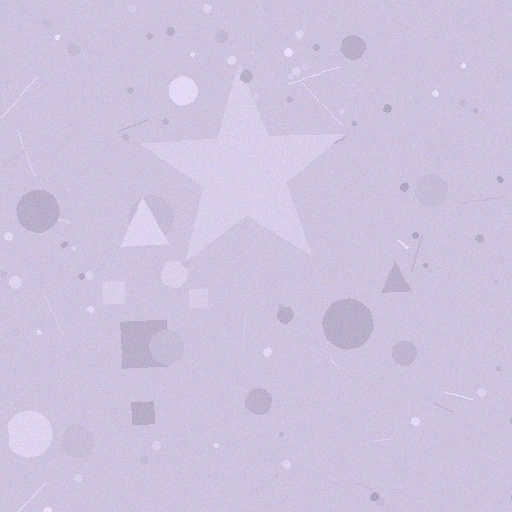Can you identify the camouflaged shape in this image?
The camouflaged shape is a star.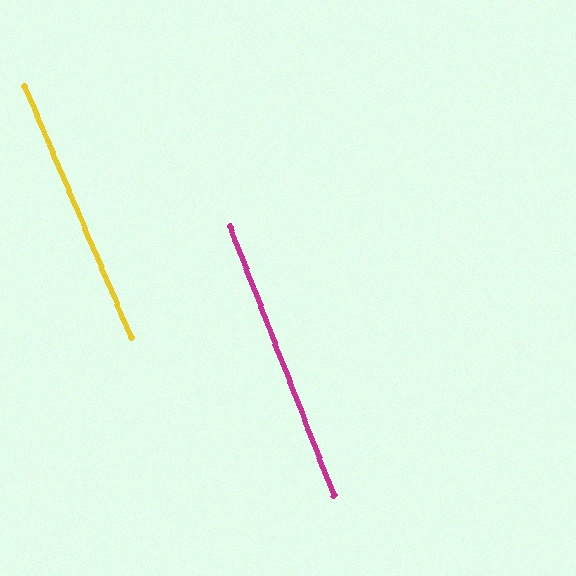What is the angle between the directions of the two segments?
Approximately 2 degrees.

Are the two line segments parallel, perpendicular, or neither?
Parallel — their directions differ by only 1.7°.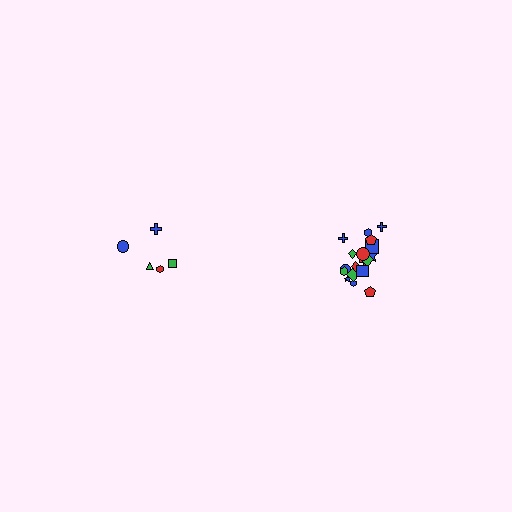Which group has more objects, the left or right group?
The right group.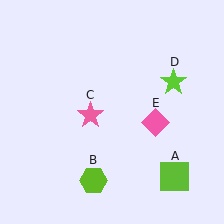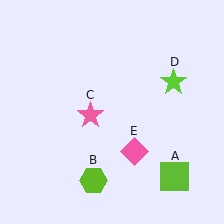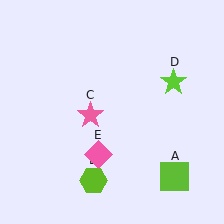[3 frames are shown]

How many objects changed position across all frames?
1 object changed position: pink diamond (object E).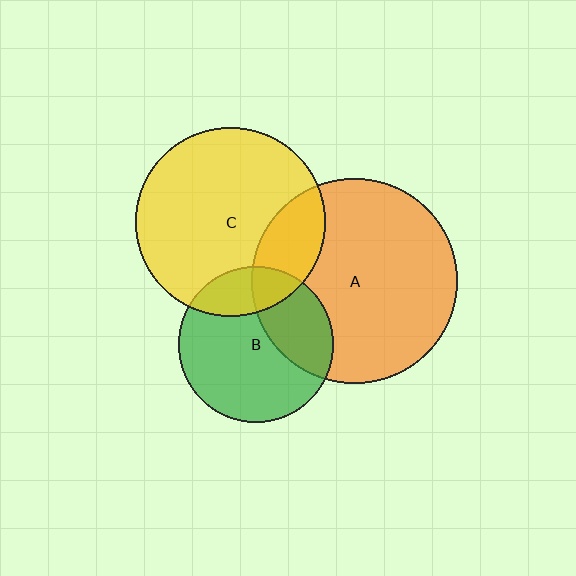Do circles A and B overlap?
Yes.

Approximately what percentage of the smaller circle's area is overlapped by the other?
Approximately 30%.